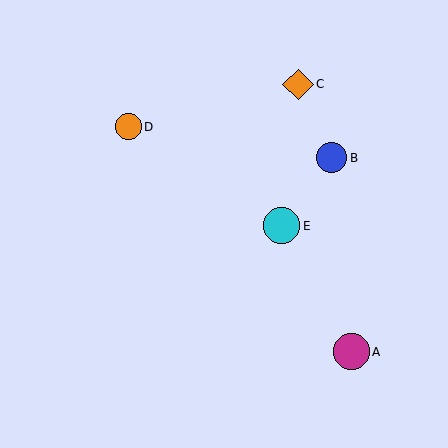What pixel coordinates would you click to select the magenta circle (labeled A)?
Click at (351, 352) to select the magenta circle A.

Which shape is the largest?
The cyan circle (labeled E) is the largest.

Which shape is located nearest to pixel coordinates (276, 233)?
The cyan circle (labeled E) at (282, 226) is nearest to that location.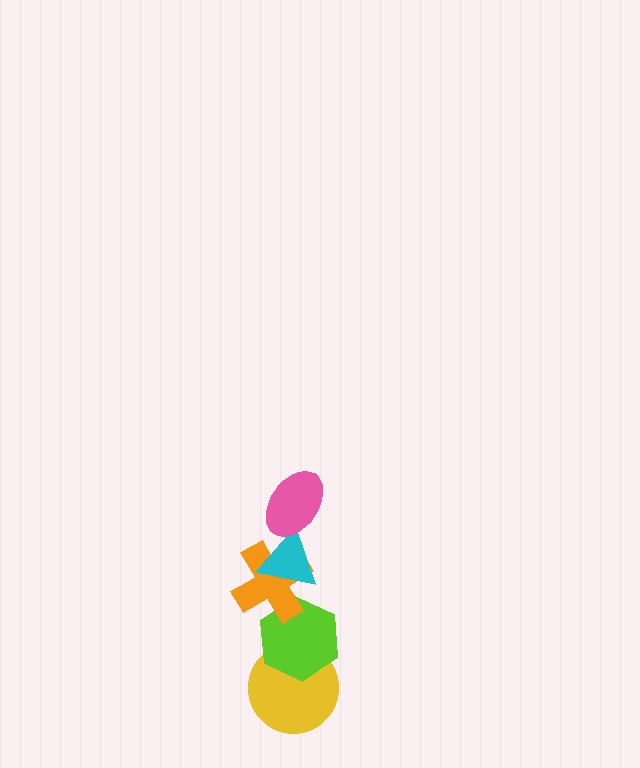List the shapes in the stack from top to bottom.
From top to bottom: the pink ellipse, the cyan triangle, the orange cross, the lime hexagon, the yellow circle.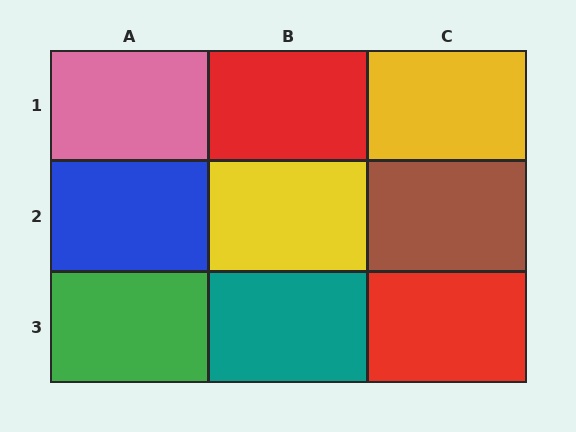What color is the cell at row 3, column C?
Red.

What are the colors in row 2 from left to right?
Blue, yellow, brown.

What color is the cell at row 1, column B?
Red.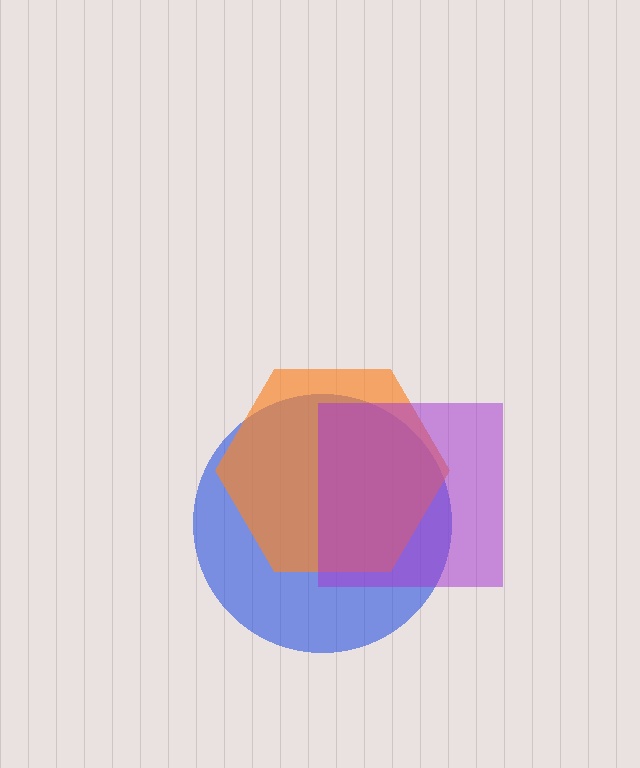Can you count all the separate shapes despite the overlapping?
Yes, there are 3 separate shapes.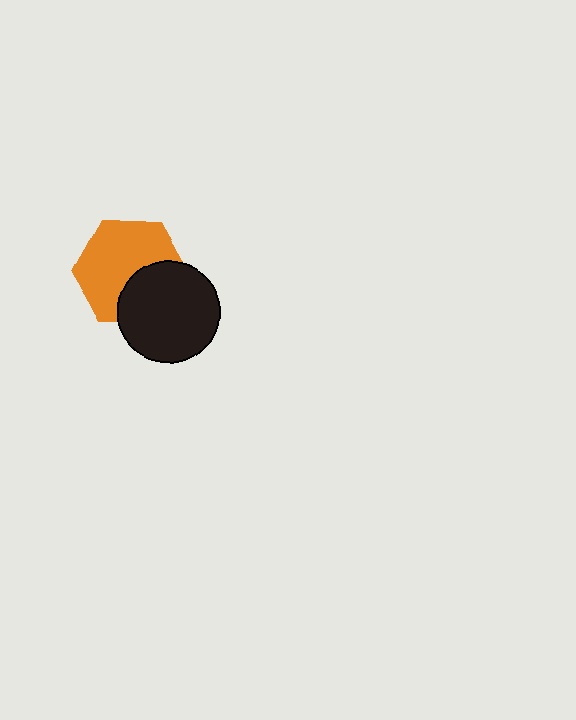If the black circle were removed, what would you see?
You would see the complete orange hexagon.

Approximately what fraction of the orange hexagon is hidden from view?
Roughly 35% of the orange hexagon is hidden behind the black circle.